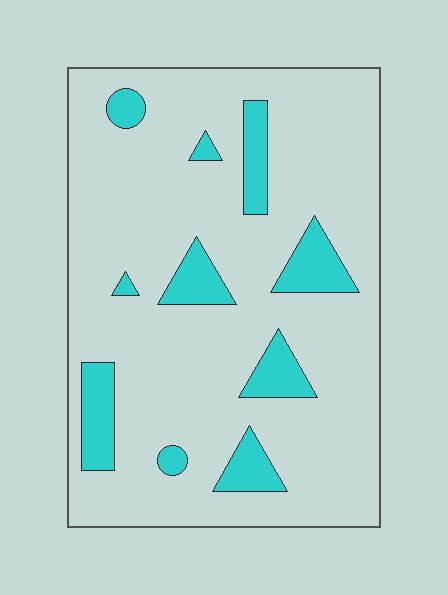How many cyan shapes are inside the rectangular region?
10.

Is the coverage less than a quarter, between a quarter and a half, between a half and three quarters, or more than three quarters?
Less than a quarter.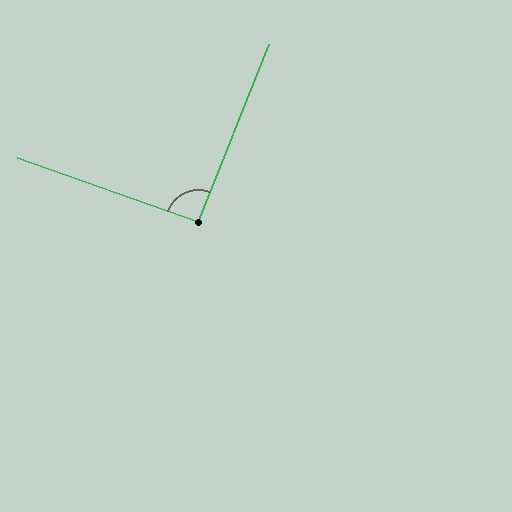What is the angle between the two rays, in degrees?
Approximately 92 degrees.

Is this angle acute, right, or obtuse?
It is approximately a right angle.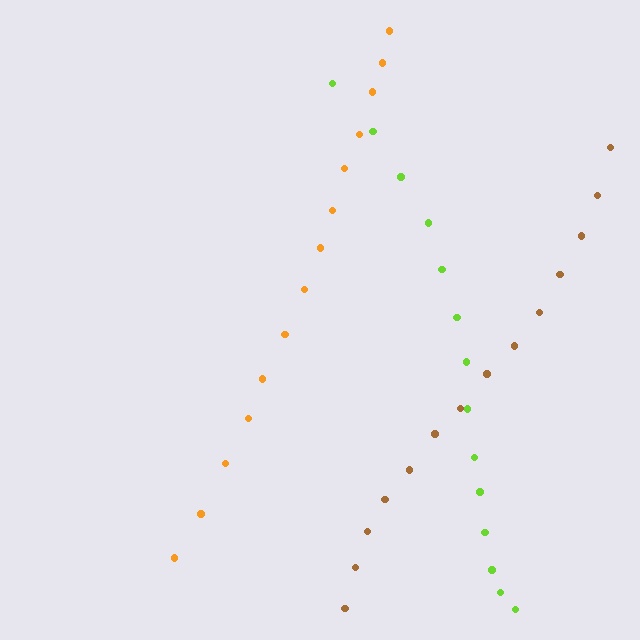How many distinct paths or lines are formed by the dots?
There are 3 distinct paths.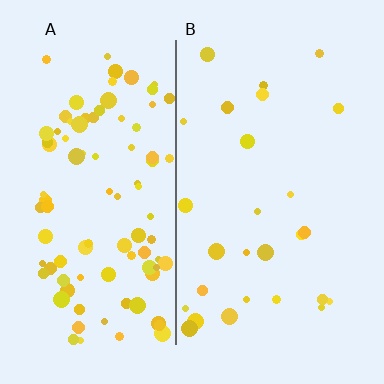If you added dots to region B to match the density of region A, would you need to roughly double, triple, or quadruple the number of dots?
Approximately quadruple.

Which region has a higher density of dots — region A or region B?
A (the left).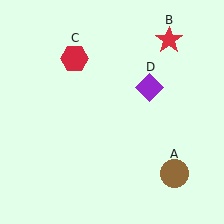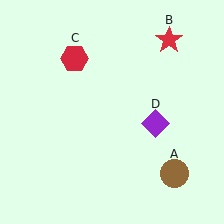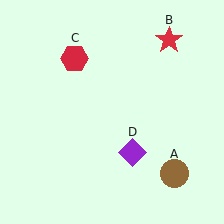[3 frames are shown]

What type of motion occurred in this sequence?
The purple diamond (object D) rotated clockwise around the center of the scene.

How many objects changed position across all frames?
1 object changed position: purple diamond (object D).